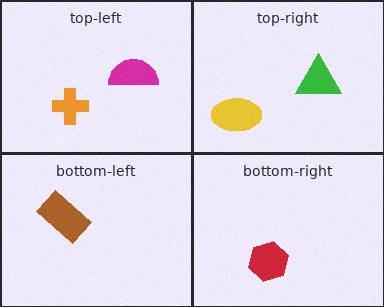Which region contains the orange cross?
The top-left region.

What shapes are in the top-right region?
The green triangle, the yellow ellipse.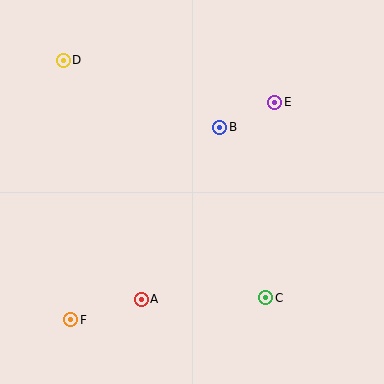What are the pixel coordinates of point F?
Point F is at (71, 320).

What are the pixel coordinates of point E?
Point E is at (275, 102).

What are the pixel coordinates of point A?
Point A is at (141, 299).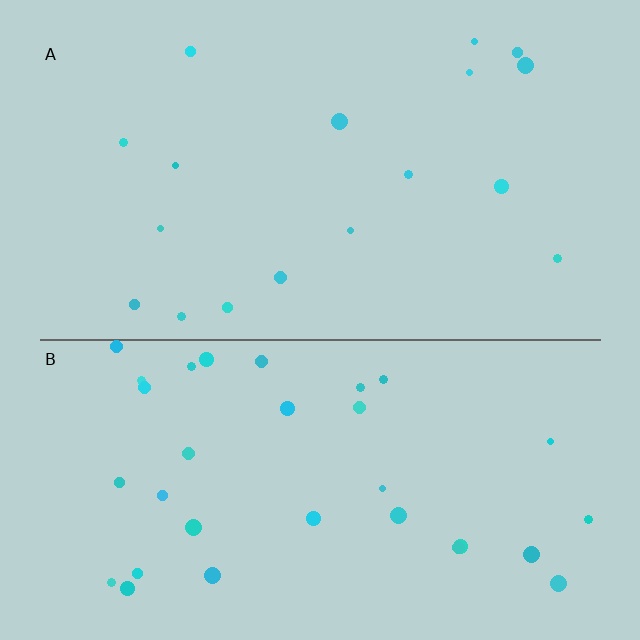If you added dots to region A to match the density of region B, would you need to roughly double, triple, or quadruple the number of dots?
Approximately double.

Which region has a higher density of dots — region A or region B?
B (the bottom).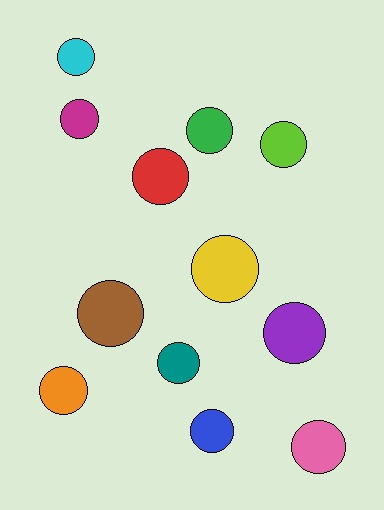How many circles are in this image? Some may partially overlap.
There are 12 circles.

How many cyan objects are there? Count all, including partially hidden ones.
There is 1 cyan object.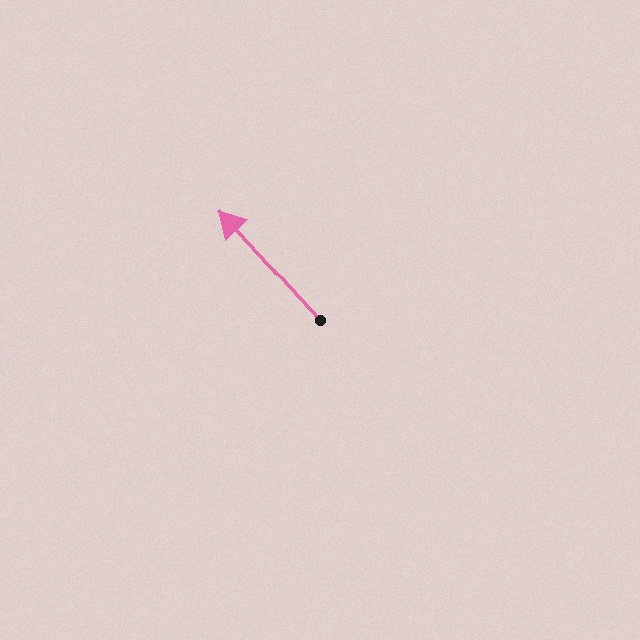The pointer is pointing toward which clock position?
Roughly 11 o'clock.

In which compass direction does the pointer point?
Northwest.